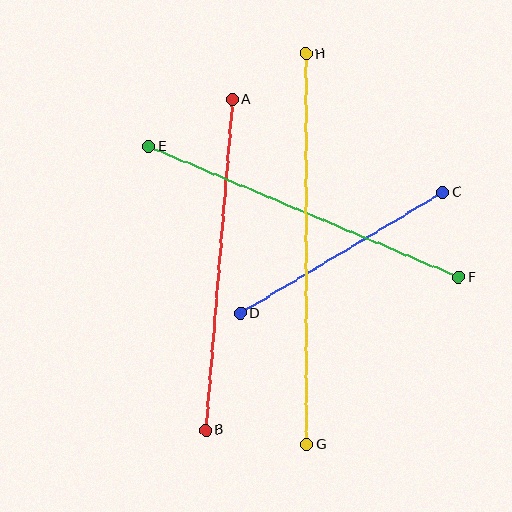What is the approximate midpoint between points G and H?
The midpoint is at approximately (306, 249) pixels.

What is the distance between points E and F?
The distance is approximately 337 pixels.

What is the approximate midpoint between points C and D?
The midpoint is at approximately (341, 253) pixels.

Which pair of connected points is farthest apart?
Points G and H are farthest apart.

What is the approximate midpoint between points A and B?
The midpoint is at approximately (219, 265) pixels.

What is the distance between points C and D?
The distance is approximately 235 pixels.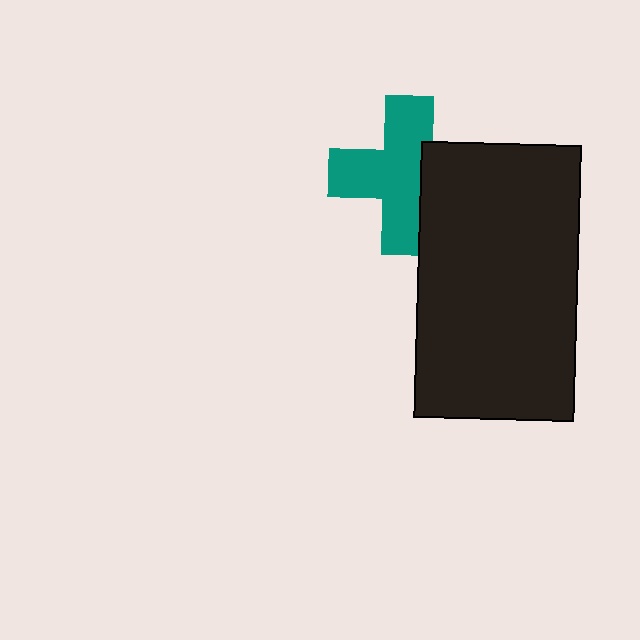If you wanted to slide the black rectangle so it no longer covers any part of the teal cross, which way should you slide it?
Slide it right — that is the most direct way to separate the two shapes.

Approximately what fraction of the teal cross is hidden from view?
Roughly 32% of the teal cross is hidden behind the black rectangle.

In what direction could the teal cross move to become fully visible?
The teal cross could move left. That would shift it out from behind the black rectangle entirely.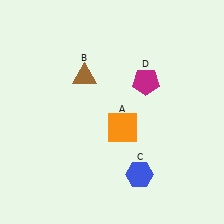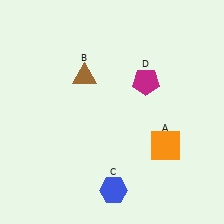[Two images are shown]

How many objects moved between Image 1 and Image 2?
2 objects moved between the two images.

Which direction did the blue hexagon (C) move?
The blue hexagon (C) moved left.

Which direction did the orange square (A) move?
The orange square (A) moved right.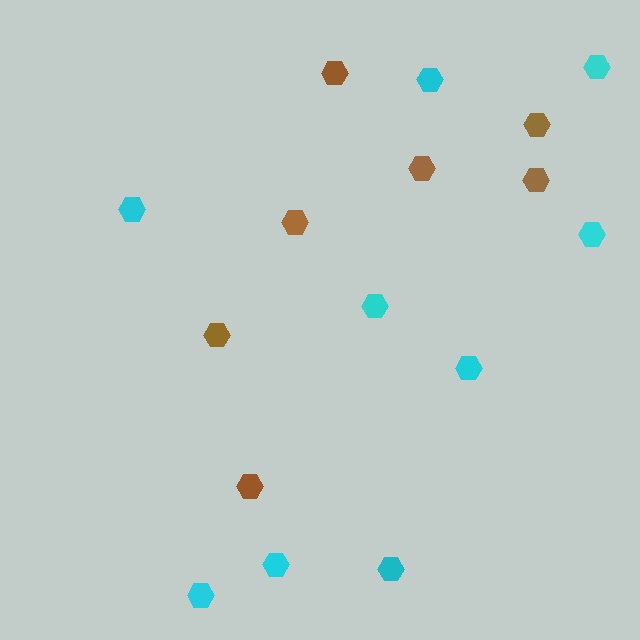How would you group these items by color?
There are 2 groups: one group of cyan hexagons (9) and one group of brown hexagons (7).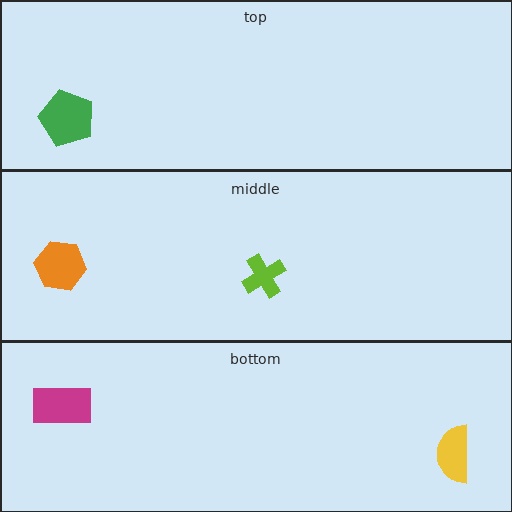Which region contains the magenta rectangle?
The bottom region.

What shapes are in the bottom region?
The yellow semicircle, the magenta rectangle.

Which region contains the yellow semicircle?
The bottom region.